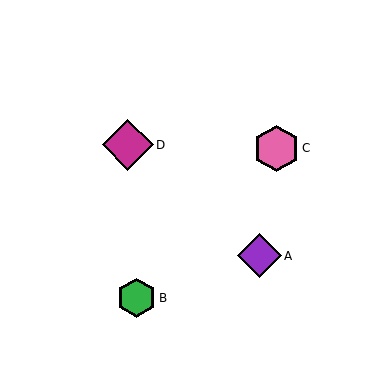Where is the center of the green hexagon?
The center of the green hexagon is at (137, 298).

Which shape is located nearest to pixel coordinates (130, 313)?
The green hexagon (labeled B) at (137, 298) is nearest to that location.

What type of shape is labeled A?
Shape A is a purple diamond.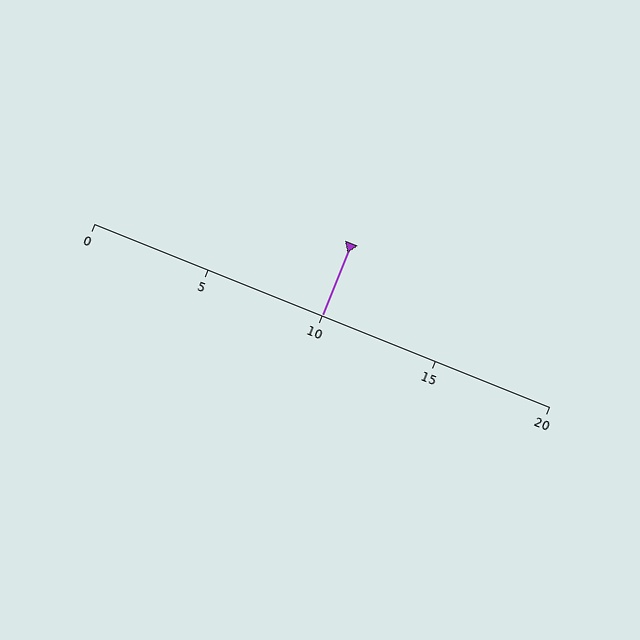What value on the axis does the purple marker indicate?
The marker indicates approximately 10.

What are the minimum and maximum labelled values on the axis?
The axis runs from 0 to 20.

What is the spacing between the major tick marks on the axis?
The major ticks are spaced 5 apart.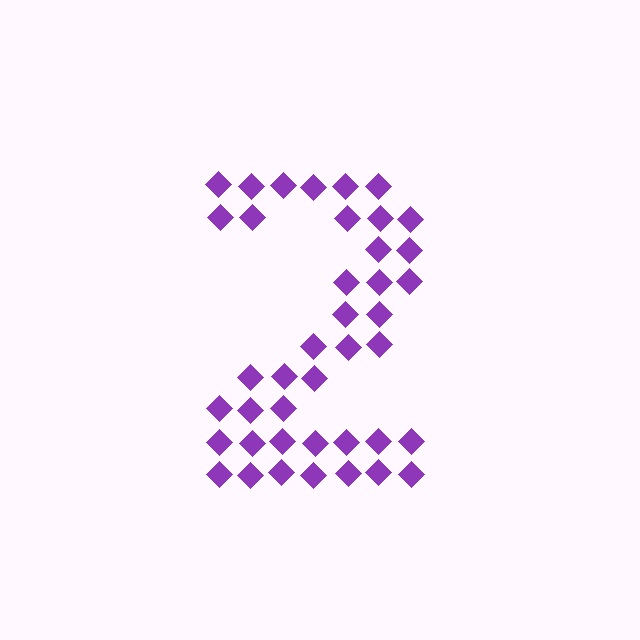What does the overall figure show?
The overall figure shows the digit 2.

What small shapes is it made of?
It is made of small diamonds.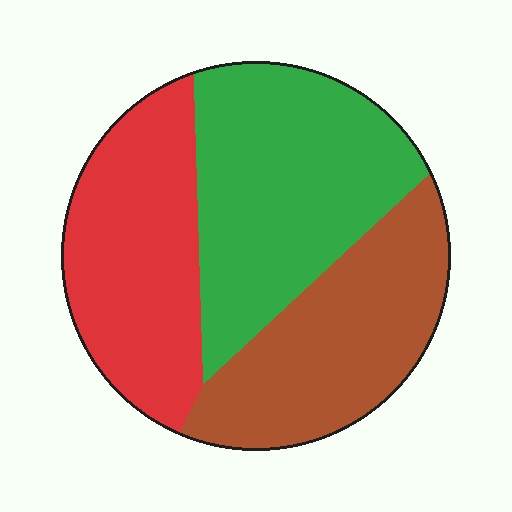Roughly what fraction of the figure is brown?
Brown takes up about one third (1/3) of the figure.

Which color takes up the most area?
Green, at roughly 40%.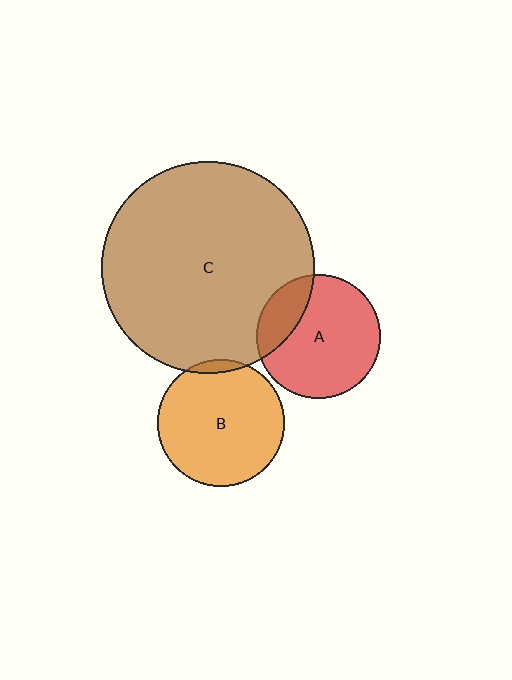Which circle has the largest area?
Circle C (brown).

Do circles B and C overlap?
Yes.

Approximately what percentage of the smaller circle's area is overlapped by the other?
Approximately 5%.